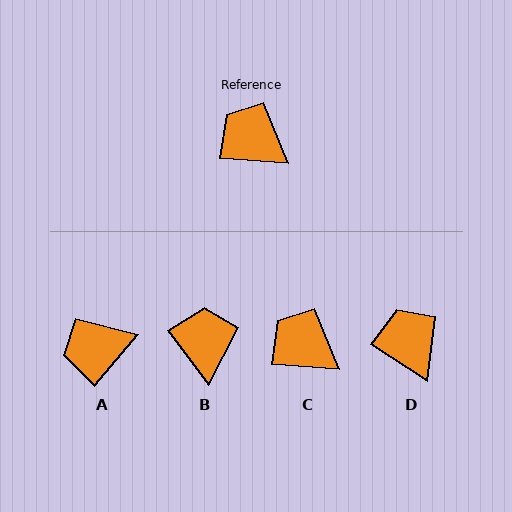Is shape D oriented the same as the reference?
No, it is off by about 28 degrees.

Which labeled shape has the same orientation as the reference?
C.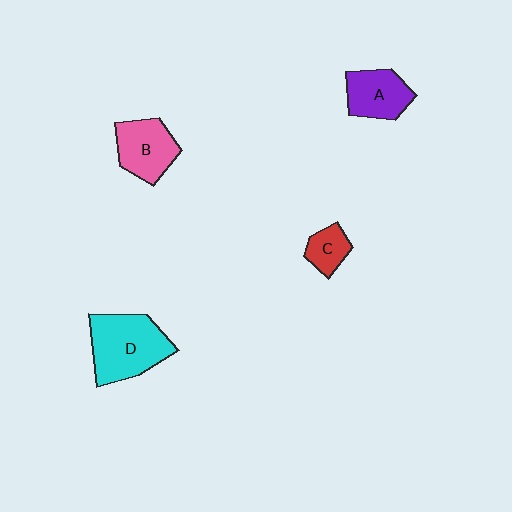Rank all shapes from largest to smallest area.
From largest to smallest: D (cyan), B (pink), A (purple), C (red).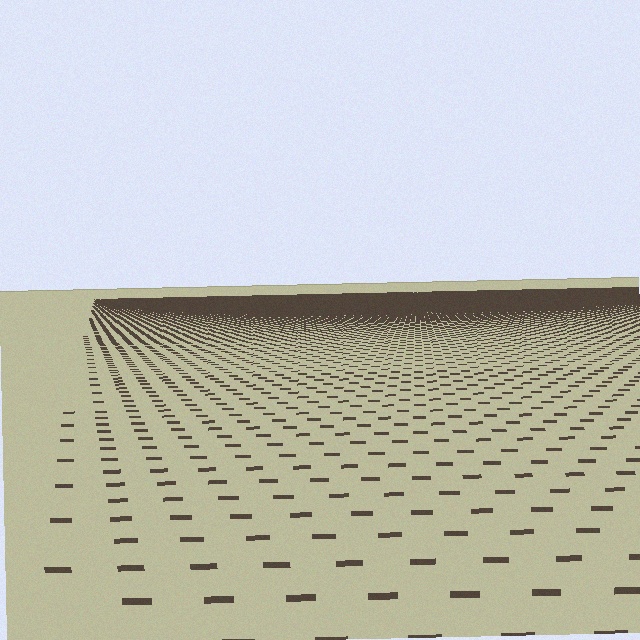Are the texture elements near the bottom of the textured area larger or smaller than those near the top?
Larger. Near the bottom, elements are closer to the viewer and appear at a bigger on-screen size.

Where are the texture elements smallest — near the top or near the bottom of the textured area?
Near the top.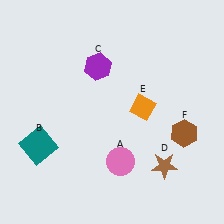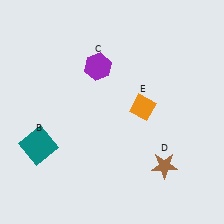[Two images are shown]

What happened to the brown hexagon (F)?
The brown hexagon (F) was removed in Image 2. It was in the bottom-right area of Image 1.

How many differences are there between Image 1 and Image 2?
There are 2 differences between the two images.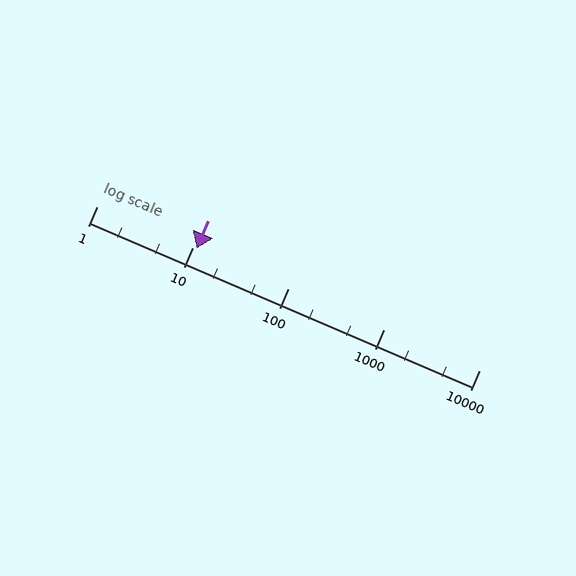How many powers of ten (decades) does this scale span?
The scale spans 4 decades, from 1 to 10000.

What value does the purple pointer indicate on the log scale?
The pointer indicates approximately 11.